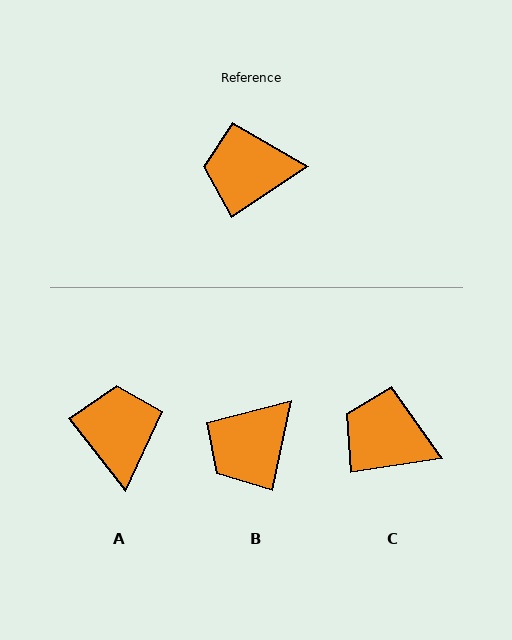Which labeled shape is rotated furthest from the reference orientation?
A, about 85 degrees away.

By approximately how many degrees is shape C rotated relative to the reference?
Approximately 25 degrees clockwise.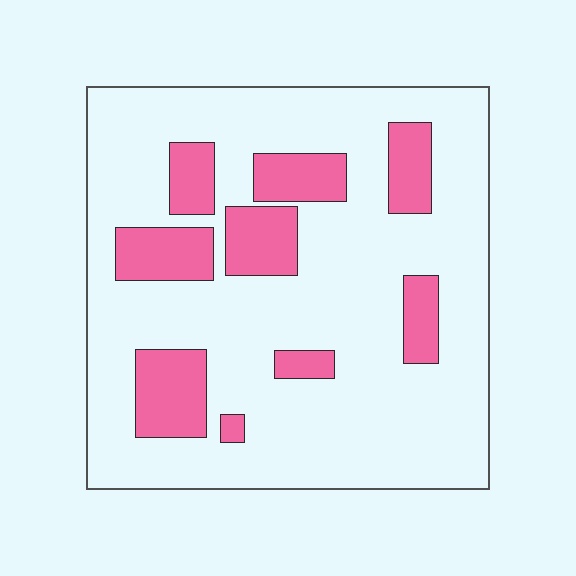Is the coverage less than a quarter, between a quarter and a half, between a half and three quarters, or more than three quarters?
Less than a quarter.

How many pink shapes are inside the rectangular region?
9.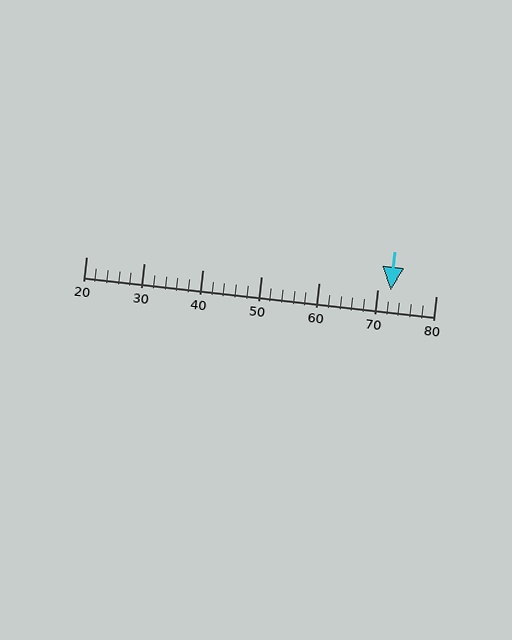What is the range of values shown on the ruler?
The ruler shows values from 20 to 80.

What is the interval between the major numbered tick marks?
The major tick marks are spaced 10 units apart.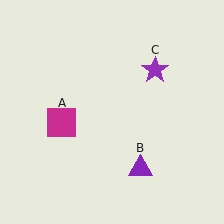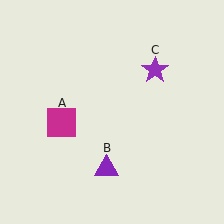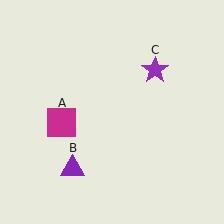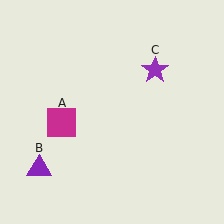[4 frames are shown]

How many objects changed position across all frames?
1 object changed position: purple triangle (object B).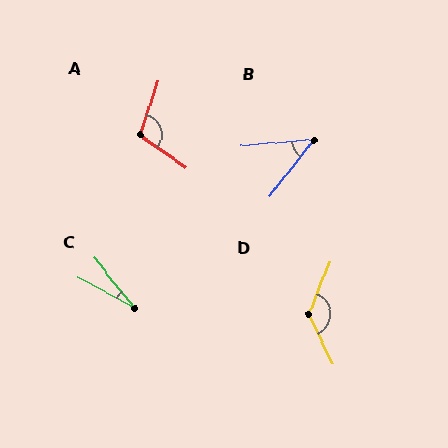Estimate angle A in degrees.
Approximately 107 degrees.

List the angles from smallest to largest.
C (23°), B (47°), A (107°), D (133°).